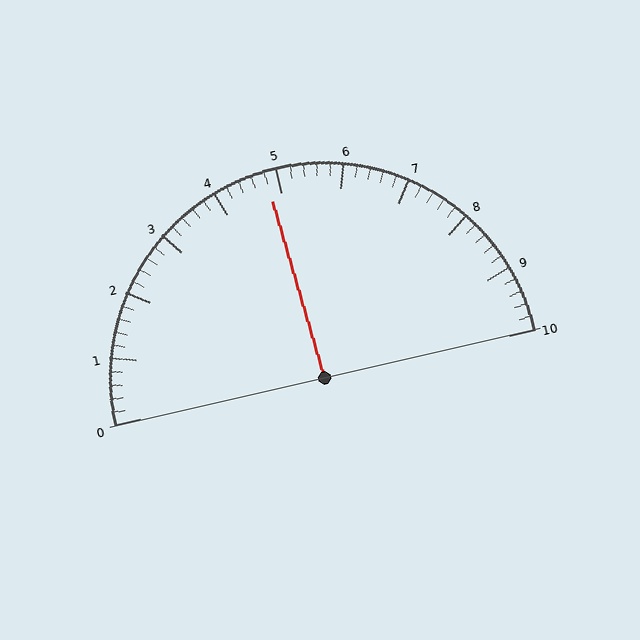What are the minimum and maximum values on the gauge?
The gauge ranges from 0 to 10.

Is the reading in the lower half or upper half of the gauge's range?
The reading is in the lower half of the range (0 to 10).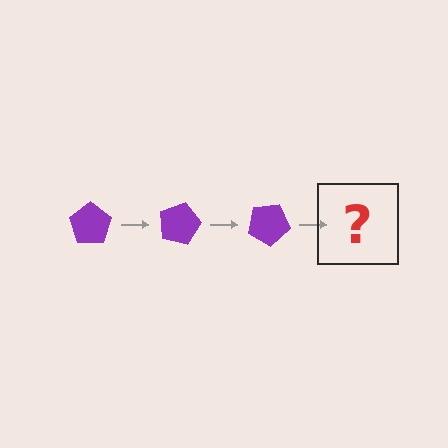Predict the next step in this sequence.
The next step is a purple pentagon rotated 45 degrees.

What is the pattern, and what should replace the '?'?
The pattern is that the pentagon rotates 15 degrees each step. The '?' should be a purple pentagon rotated 45 degrees.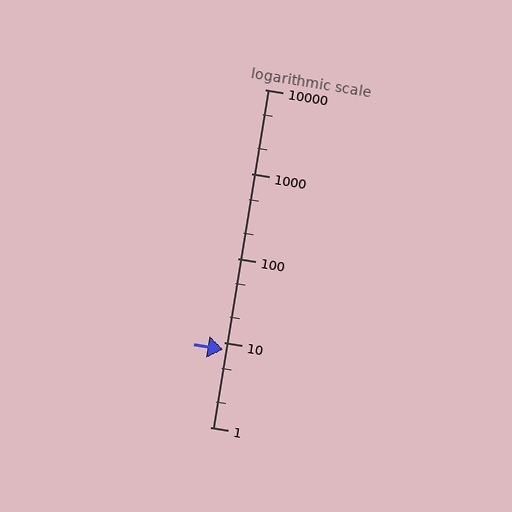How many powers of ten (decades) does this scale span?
The scale spans 4 decades, from 1 to 10000.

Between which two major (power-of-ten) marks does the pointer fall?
The pointer is between 1 and 10.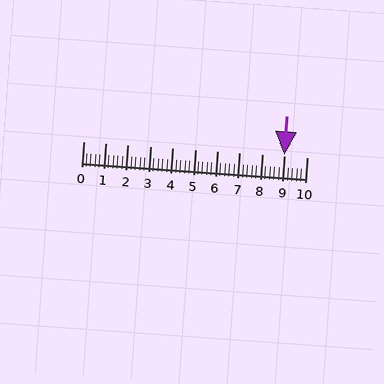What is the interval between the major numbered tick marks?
The major tick marks are spaced 1 units apart.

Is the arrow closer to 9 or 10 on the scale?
The arrow is closer to 9.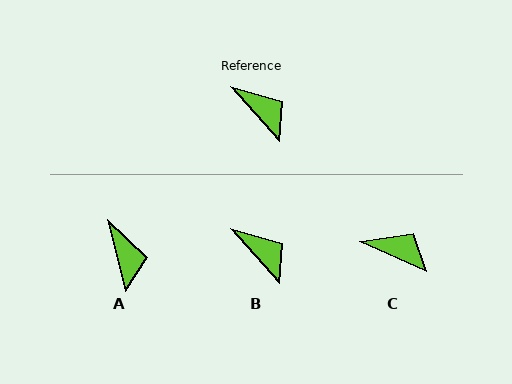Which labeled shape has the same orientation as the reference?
B.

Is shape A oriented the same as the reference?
No, it is off by about 28 degrees.